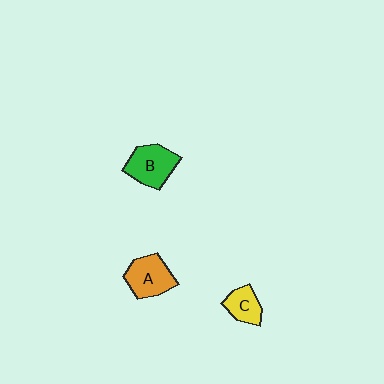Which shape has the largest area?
Shape B (green).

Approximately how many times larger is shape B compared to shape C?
Approximately 1.5 times.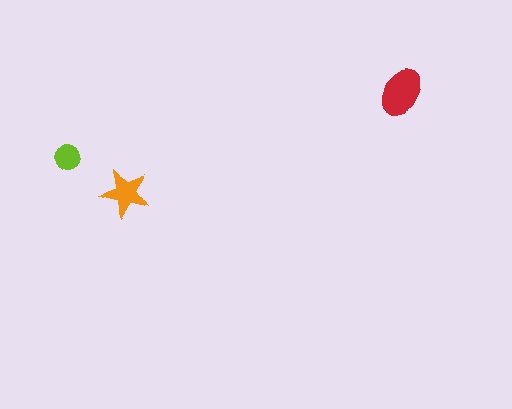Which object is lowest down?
The orange star is bottommost.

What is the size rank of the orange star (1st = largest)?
2nd.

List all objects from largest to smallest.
The red ellipse, the orange star, the lime circle.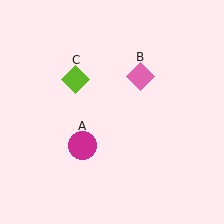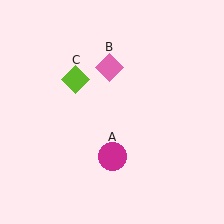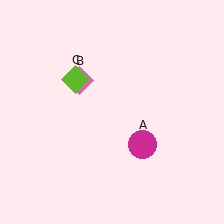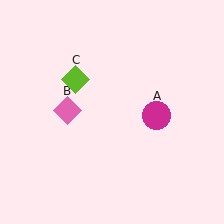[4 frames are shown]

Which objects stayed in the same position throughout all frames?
Lime diamond (object C) remained stationary.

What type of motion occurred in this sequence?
The magenta circle (object A), pink diamond (object B) rotated counterclockwise around the center of the scene.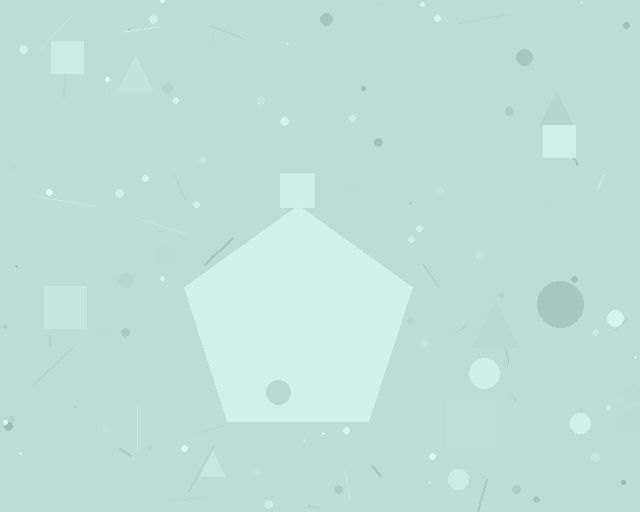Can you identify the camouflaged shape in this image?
The camouflaged shape is a pentagon.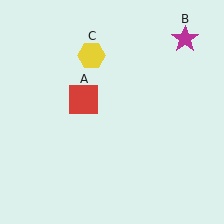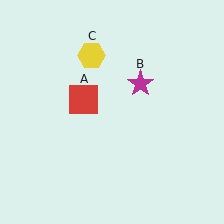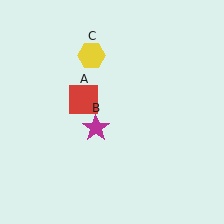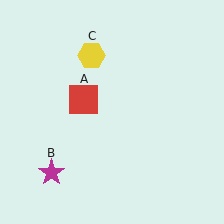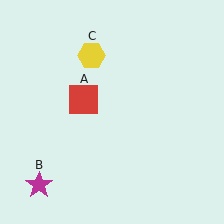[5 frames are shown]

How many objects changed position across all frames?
1 object changed position: magenta star (object B).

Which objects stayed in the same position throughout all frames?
Red square (object A) and yellow hexagon (object C) remained stationary.